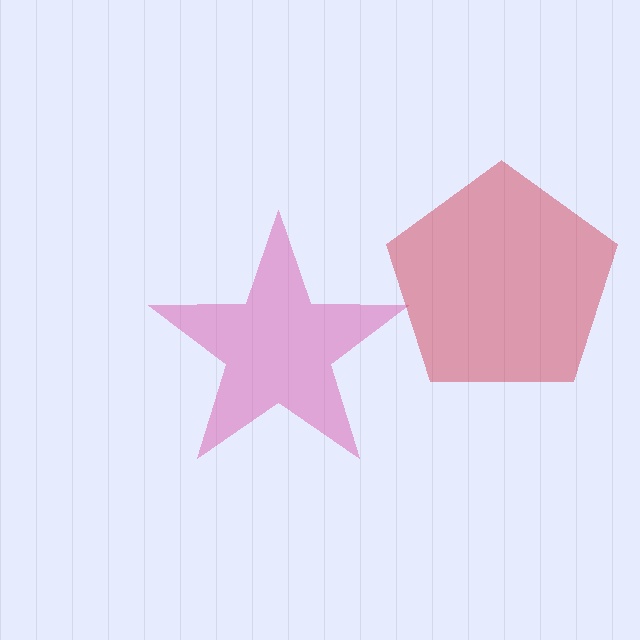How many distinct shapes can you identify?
There are 2 distinct shapes: a pink star, a red pentagon.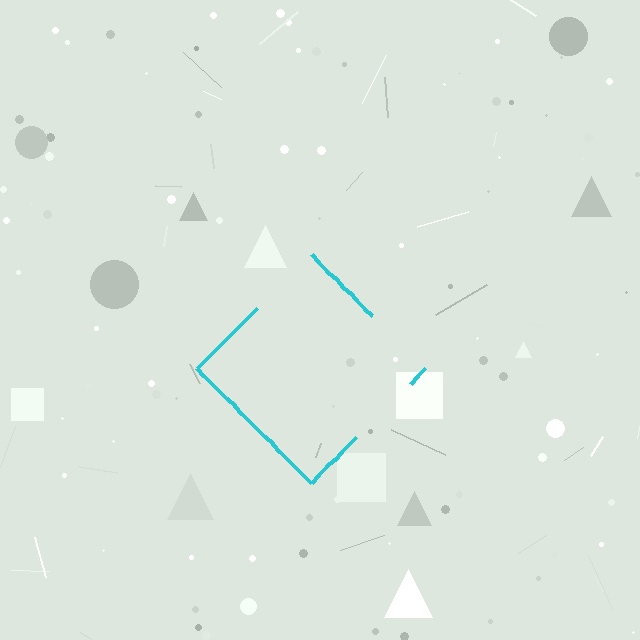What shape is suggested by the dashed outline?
The dashed outline suggests a diamond.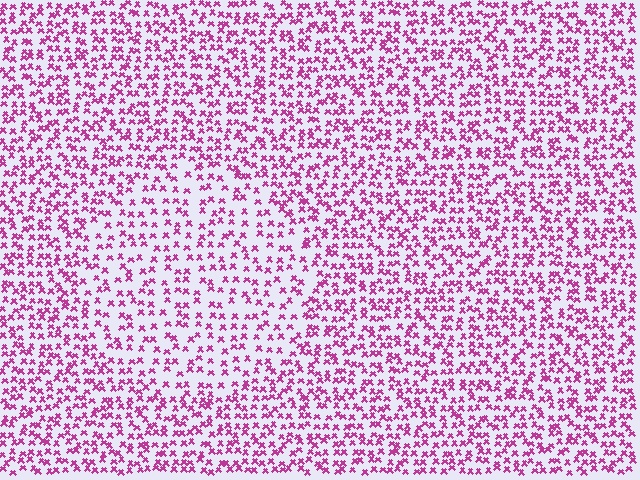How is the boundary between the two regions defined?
The boundary is defined by a change in element density (approximately 1.6x ratio). All elements are the same color, size, and shape.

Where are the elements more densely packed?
The elements are more densely packed outside the circle boundary.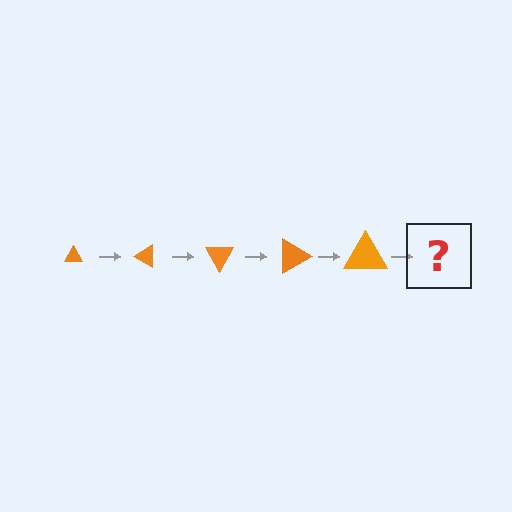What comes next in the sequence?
The next element should be a triangle, larger than the previous one and rotated 150 degrees from the start.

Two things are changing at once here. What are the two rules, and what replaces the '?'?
The two rules are that the triangle grows larger each step and it rotates 30 degrees each step. The '?' should be a triangle, larger than the previous one and rotated 150 degrees from the start.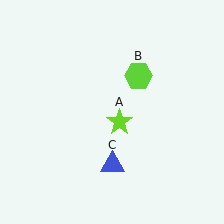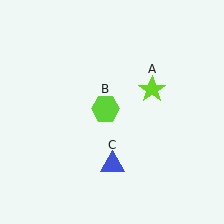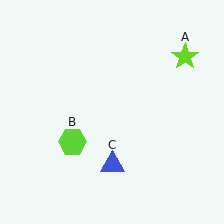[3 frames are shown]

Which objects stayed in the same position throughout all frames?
Blue triangle (object C) remained stationary.